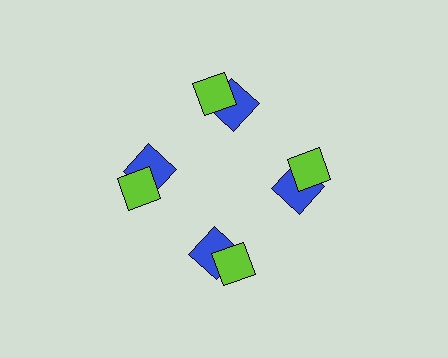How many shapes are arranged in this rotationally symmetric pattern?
There are 8 shapes, arranged in 4 groups of 2.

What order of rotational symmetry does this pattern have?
This pattern has 4-fold rotational symmetry.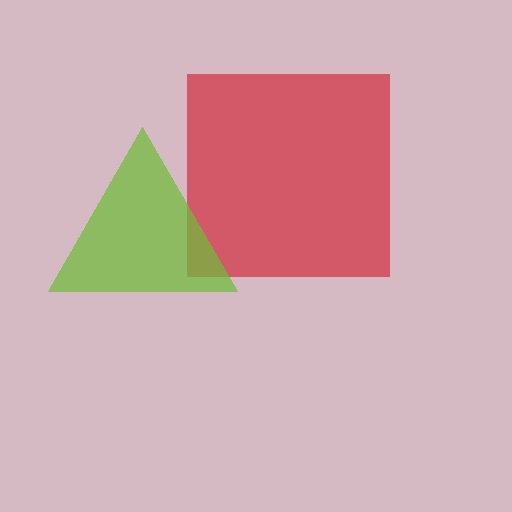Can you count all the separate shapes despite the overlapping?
Yes, there are 2 separate shapes.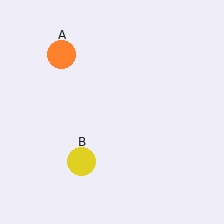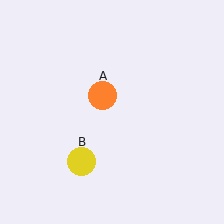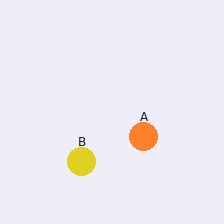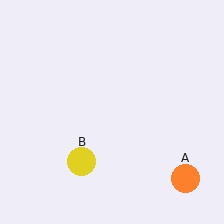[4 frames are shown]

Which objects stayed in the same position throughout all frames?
Yellow circle (object B) remained stationary.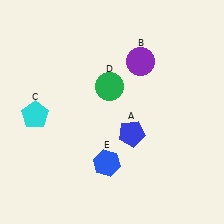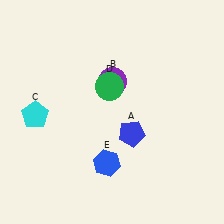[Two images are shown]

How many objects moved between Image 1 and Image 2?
1 object moved between the two images.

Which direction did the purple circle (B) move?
The purple circle (B) moved left.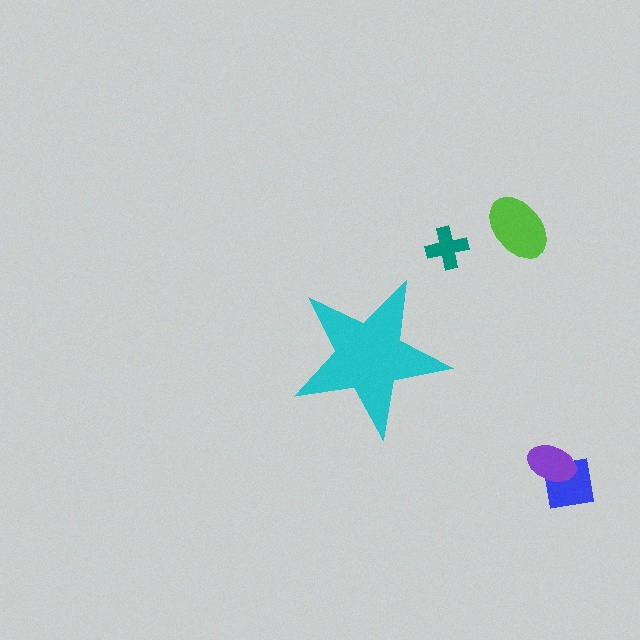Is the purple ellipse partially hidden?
No, the purple ellipse is fully visible.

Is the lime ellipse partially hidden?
No, the lime ellipse is fully visible.